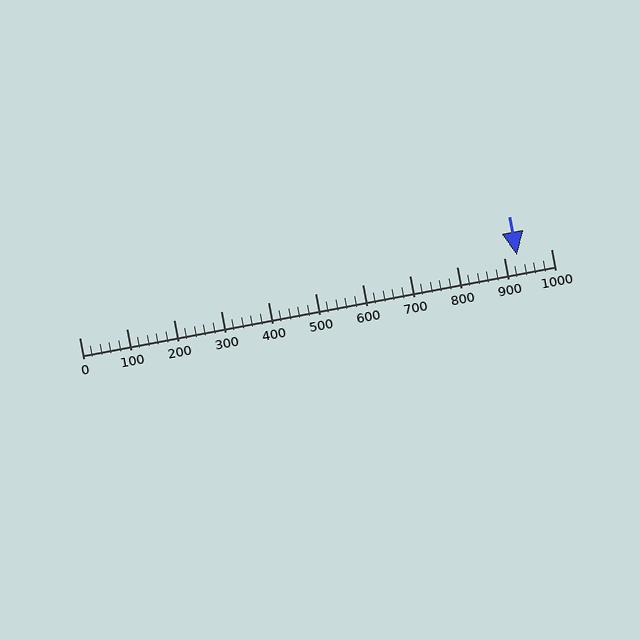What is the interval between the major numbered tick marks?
The major tick marks are spaced 100 units apart.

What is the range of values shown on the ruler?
The ruler shows values from 0 to 1000.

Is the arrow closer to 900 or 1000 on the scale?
The arrow is closer to 900.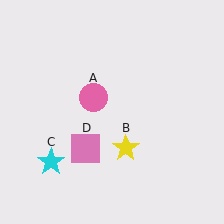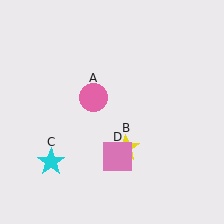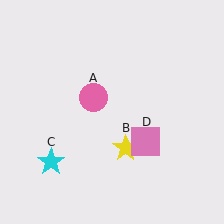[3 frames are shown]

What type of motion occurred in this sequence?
The pink square (object D) rotated counterclockwise around the center of the scene.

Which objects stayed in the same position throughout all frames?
Pink circle (object A) and yellow star (object B) and cyan star (object C) remained stationary.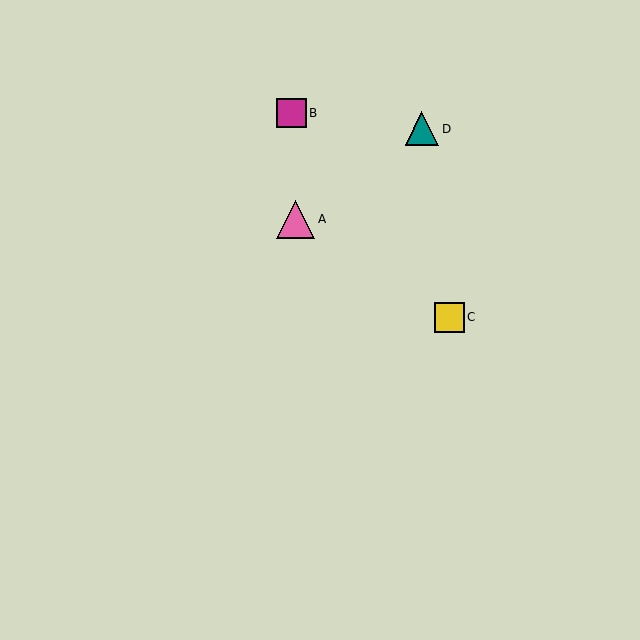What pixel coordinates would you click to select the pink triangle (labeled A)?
Click at (296, 219) to select the pink triangle A.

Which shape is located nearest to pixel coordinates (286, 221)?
The pink triangle (labeled A) at (296, 219) is nearest to that location.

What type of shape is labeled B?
Shape B is a magenta square.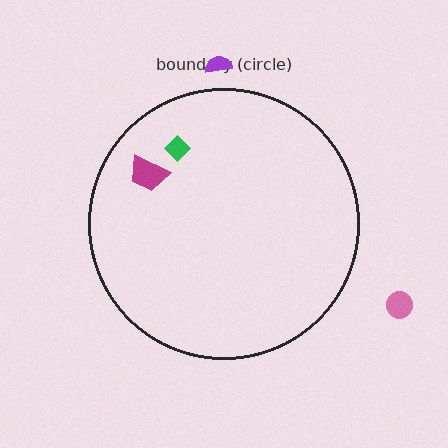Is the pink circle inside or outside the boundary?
Outside.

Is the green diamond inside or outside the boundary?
Inside.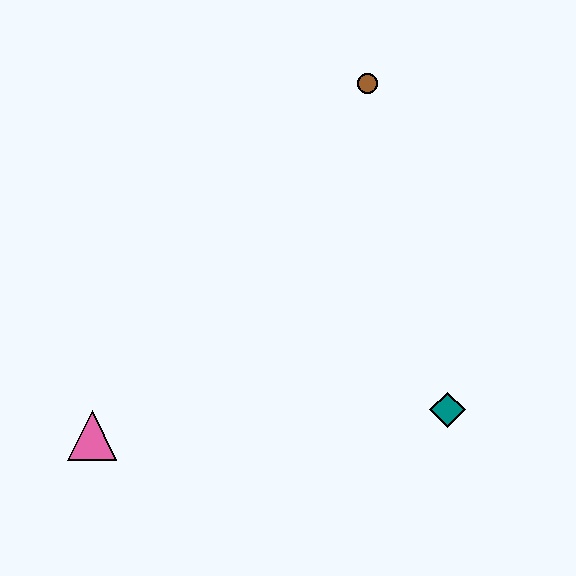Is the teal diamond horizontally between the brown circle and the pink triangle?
No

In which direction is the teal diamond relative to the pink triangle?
The teal diamond is to the right of the pink triangle.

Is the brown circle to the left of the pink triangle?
No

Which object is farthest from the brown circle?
The pink triangle is farthest from the brown circle.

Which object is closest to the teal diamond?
The brown circle is closest to the teal diamond.